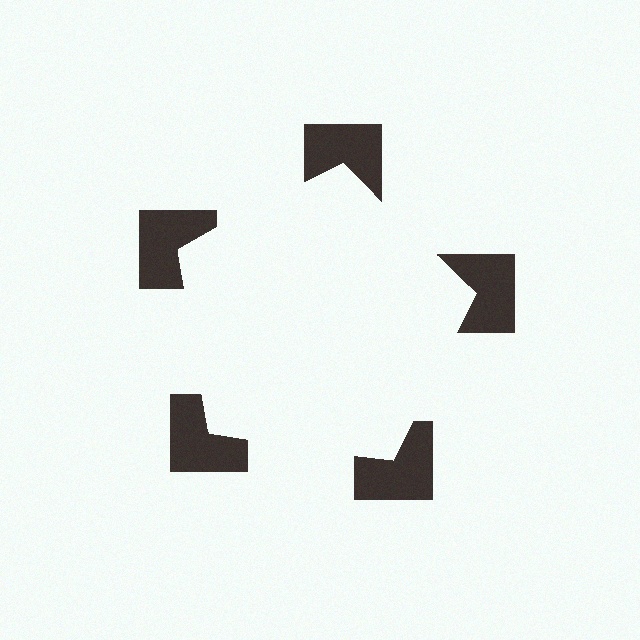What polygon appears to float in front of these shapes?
An illusory pentagon — its edges are inferred from the aligned wedge cuts in the notched squares, not physically drawn.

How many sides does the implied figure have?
5 sides.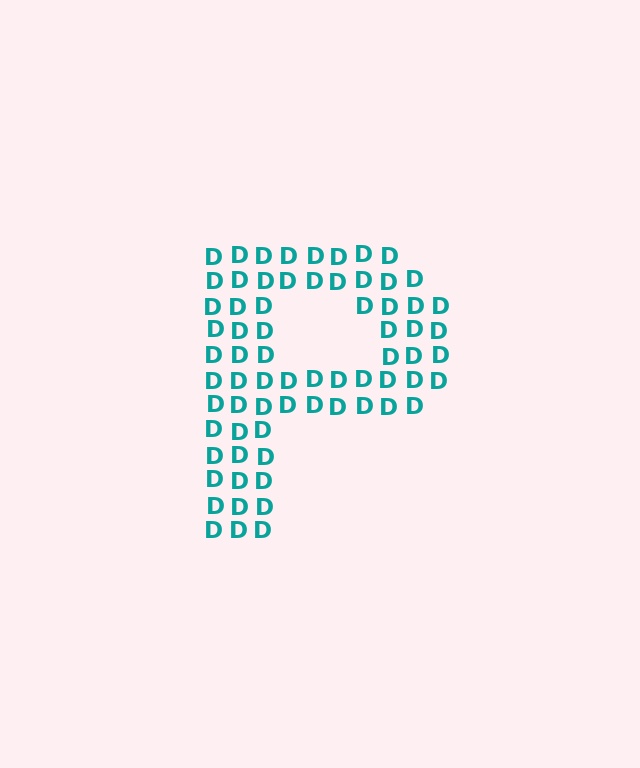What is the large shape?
The large shape is the letter P.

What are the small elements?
The small elements are letter D's.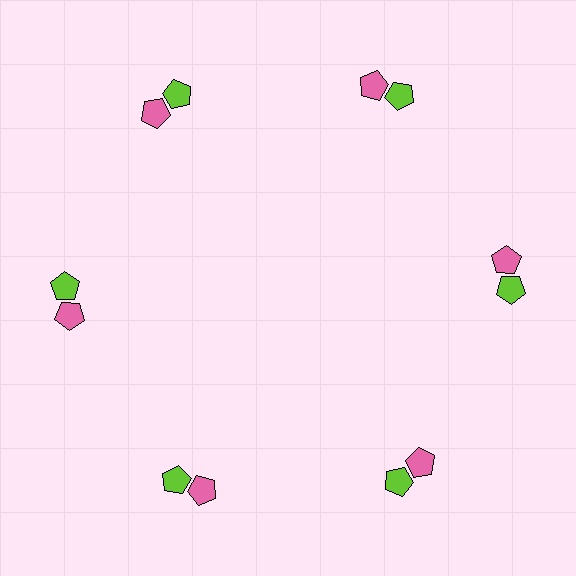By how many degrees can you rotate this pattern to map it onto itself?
The pattern maps onto itself every 60 degrees of rotation.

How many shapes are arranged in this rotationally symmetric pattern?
There are 12 shapes, arranged in 6 groups of 2.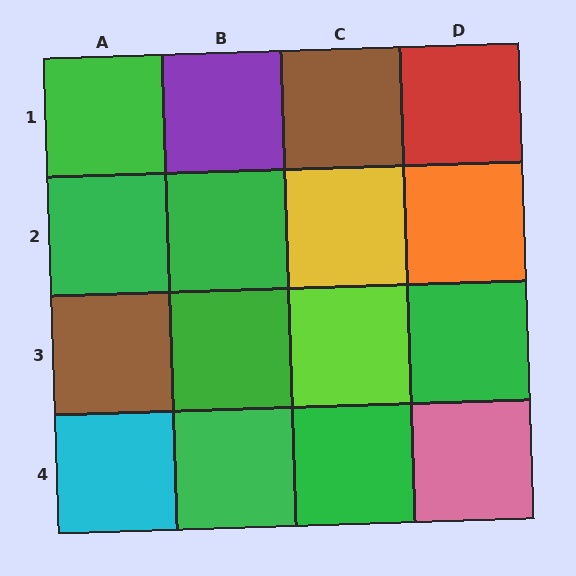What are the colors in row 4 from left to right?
Cyan, green, green, pink.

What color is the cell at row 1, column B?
Purple.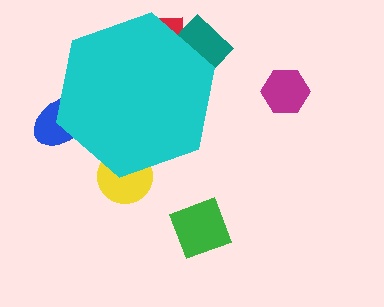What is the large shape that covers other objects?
A cyan hexagon.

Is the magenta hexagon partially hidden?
No, the magenta hexagon is fully visible.